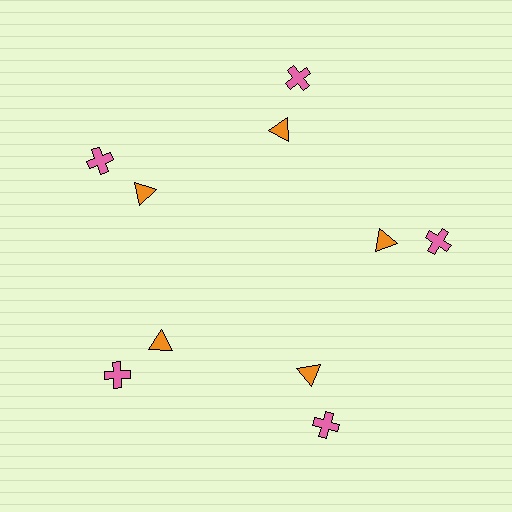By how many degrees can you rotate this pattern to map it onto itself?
The pattern maps onto itself every 72 degrees of rotation.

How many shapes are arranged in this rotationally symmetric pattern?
There are 10 shapes, arranged in 5 groups of 2.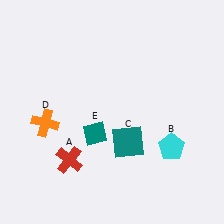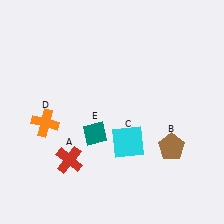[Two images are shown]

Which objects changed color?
B changed from cyan to brown. C changed from teal to cyan.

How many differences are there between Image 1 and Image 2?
There are 2 differences between the two images.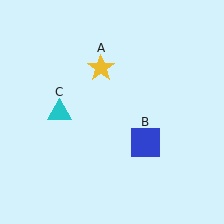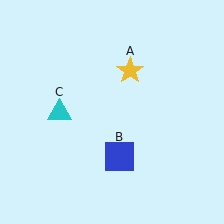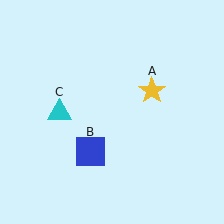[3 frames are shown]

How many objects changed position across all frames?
2 objects changed position: yellow star (object A), blue square (object B).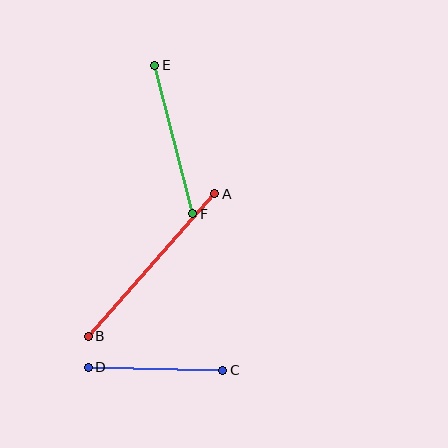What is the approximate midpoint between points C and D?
The midpoint is at approximately (155, 369) pixels.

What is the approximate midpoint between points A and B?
The midpoint is at approximately (151, 265) pixels.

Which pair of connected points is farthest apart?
Points A and B are farthest apart.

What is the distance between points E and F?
The distance is approximately 153 pixels.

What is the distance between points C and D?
The distance is approximately 134 pixels.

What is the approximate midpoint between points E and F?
The midpoint is at approximately (174, 139) pixels.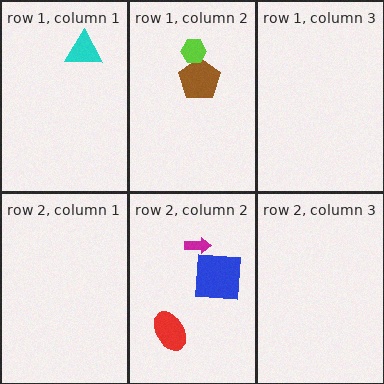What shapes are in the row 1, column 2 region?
The brown pentagon, the lime hexagon.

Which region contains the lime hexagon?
The row 1, column 2 region.